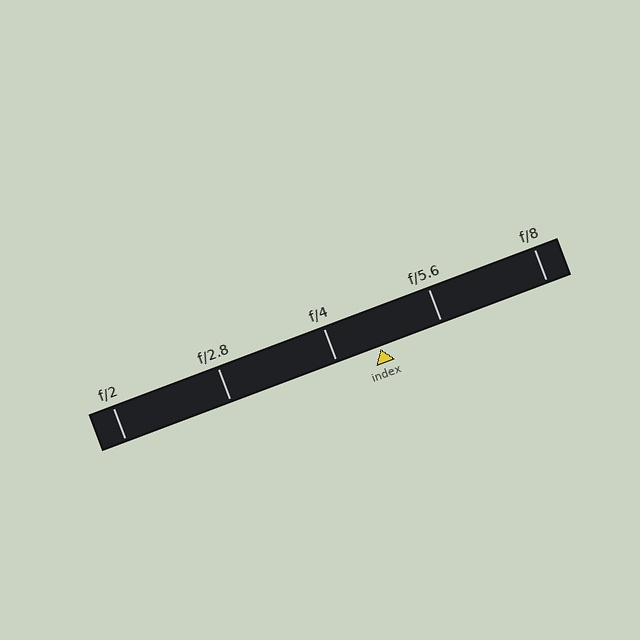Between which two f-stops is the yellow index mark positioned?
The index mark is between f/4 and f/5.6.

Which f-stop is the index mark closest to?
The index mark is closest to f/4.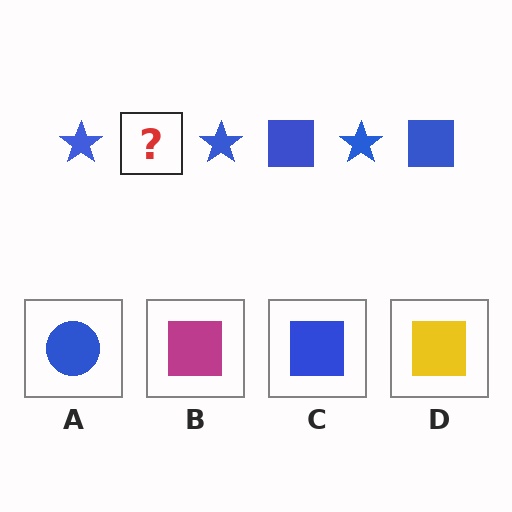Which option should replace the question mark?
Option C.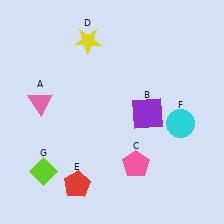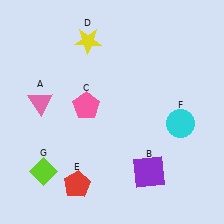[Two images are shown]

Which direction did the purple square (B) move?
The purple square (B) moved down.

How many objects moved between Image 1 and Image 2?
2 objects moved between the two images.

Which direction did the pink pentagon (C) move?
The pink pentagon (C) moved up.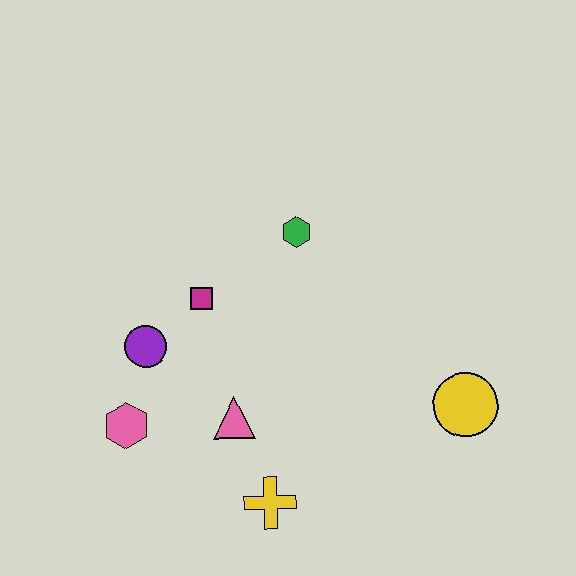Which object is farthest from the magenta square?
The yellow circle is farthest from the magenta square.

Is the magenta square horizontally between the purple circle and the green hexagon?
Yes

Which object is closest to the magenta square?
The purple circle is closest to the magenta square.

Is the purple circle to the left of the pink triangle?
Yes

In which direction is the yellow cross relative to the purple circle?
The yellow cross is below the purple circle.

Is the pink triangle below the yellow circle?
Yes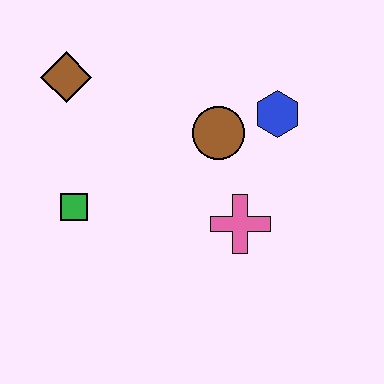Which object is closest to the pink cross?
The brown circle is closest to the pink cross.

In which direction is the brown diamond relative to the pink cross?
The brown diamond is to the left of the pink cross.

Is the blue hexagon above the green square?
Yes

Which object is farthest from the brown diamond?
The pink cross is farthest from the brown diamond.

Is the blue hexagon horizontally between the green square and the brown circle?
No